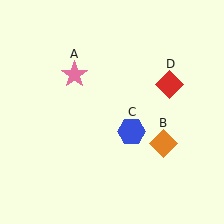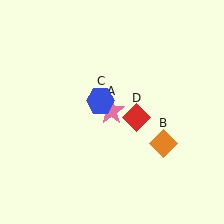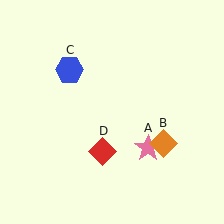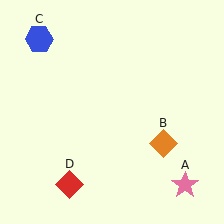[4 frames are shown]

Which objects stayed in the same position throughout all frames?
Orange diamond (object B) remained stationary.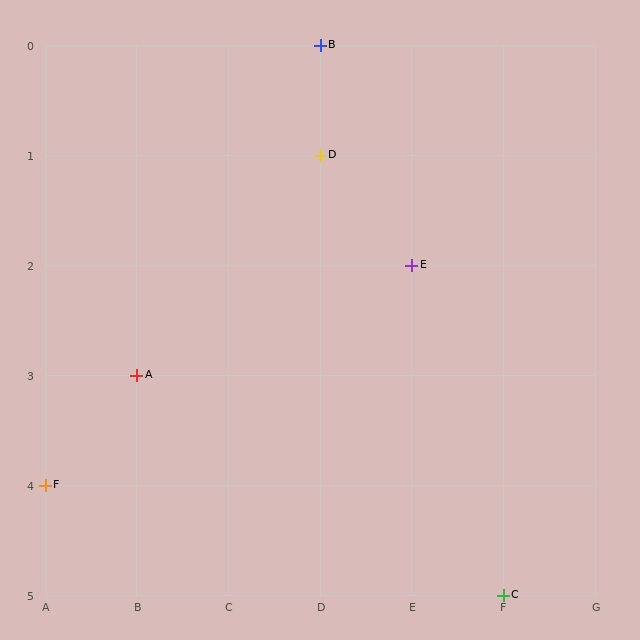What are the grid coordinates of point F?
Point F is at grid coordinates (A, 4).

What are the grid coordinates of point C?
Point C is at grid coordinates (F, 5).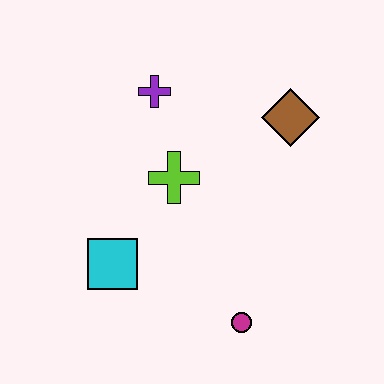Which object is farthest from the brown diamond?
The cyan square is farthest from the brown diamond.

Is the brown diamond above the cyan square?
Yes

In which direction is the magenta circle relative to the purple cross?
The magenta circle is below the purple cross.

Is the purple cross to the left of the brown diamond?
Yes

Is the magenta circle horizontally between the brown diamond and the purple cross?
Yes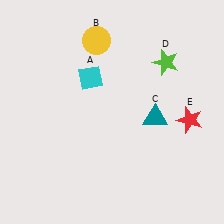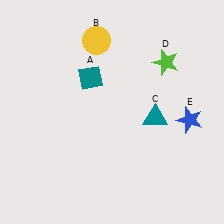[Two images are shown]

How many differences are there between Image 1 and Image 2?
There are 2 differences between the two images.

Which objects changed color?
A changed from cyan to teal. E changed from red to blue.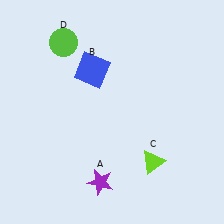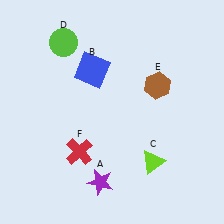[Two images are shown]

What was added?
A brown hexagon (E), a red cross (F) were added in Image 2.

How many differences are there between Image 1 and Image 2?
There are 2 differences between the two images.